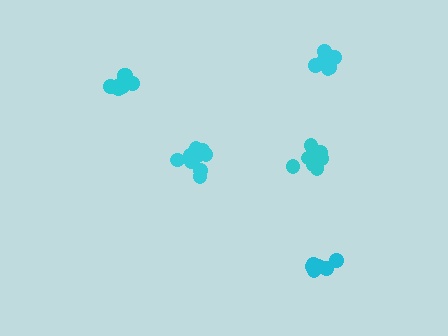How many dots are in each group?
Group 1: 9 dots, Group 2: 7 dots, Group 3: 7 dots, Group 4: 10 dots, Group 5: 6 dots (39 total).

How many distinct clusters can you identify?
There are 5 distinct clusters.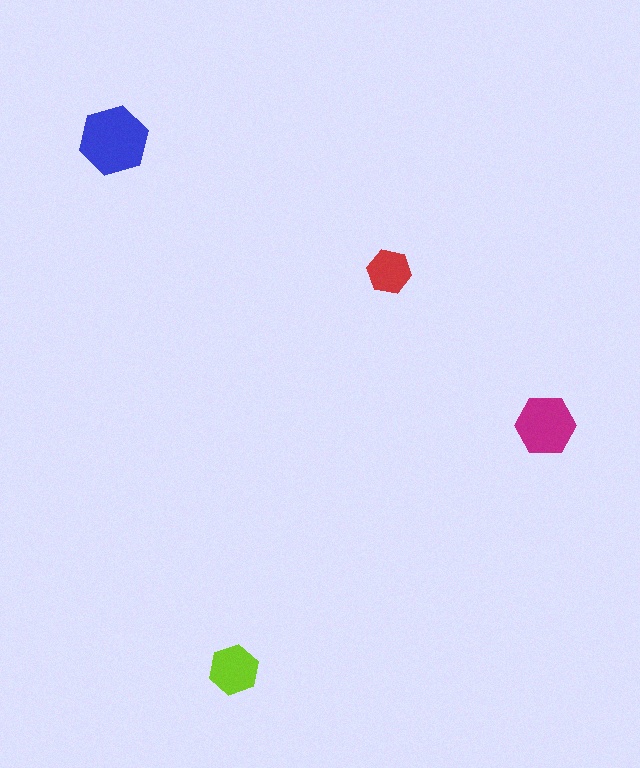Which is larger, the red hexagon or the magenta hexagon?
The magenta one.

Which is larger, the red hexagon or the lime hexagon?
The lime one.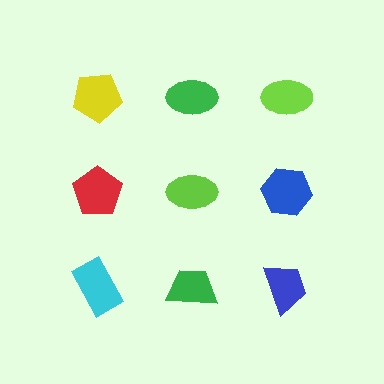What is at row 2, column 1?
A red pentagon.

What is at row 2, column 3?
A blue hexagon.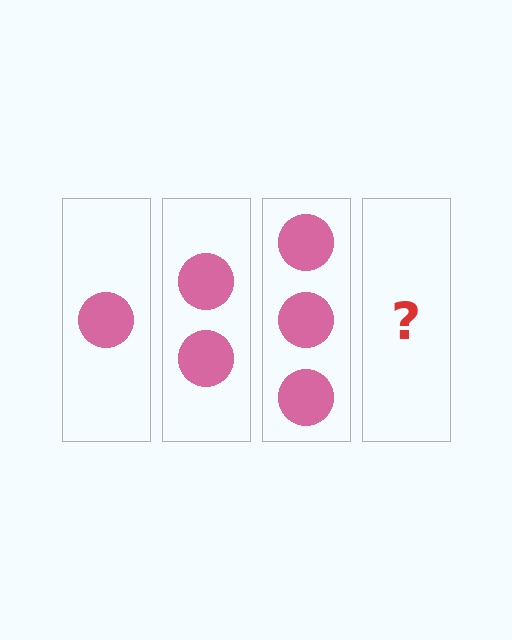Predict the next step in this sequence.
The next step is 4 circles.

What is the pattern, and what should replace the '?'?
The pattern is that each step adds one more circle. The '?' should be 4 circles.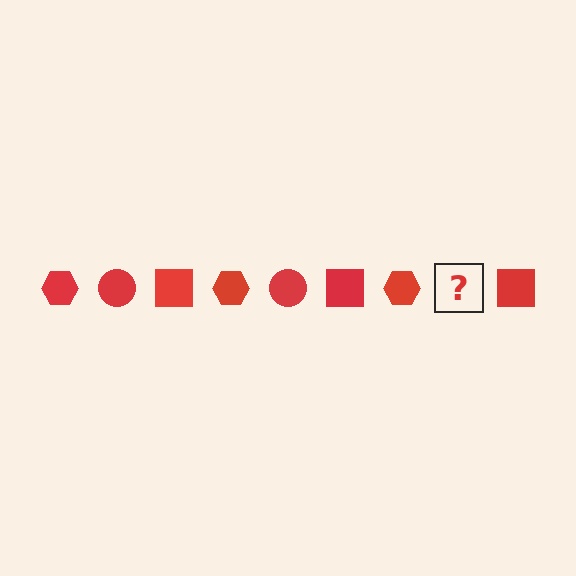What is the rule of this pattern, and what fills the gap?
The rule is that the pattern cycles through hexagon, circle, square shapes in red. The gap should be filled with a red circle.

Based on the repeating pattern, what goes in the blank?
The blank should be a red circle.